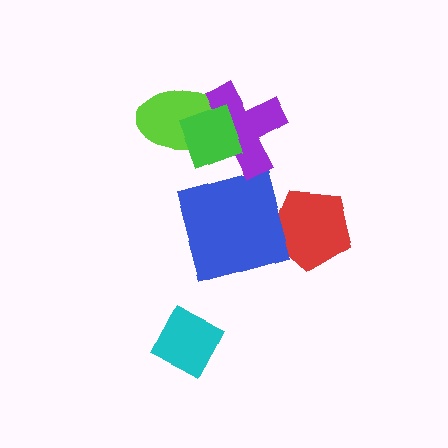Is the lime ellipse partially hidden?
Yes, it is partially covered by another shape.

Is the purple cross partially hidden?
Yes, it is partially covered by another shape.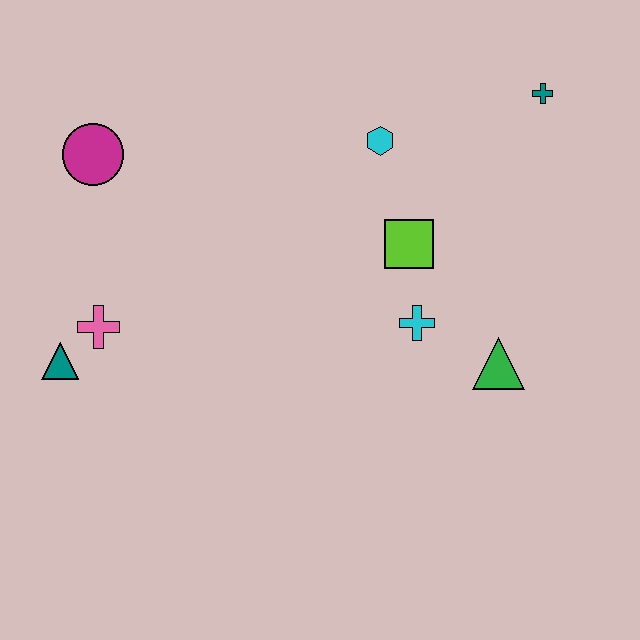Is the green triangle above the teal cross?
No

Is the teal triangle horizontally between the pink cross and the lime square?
No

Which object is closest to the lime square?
The cyan cross is closest to the lime square.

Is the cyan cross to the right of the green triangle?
No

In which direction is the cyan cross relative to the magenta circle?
The cyan cross is to the right of the magenta circle.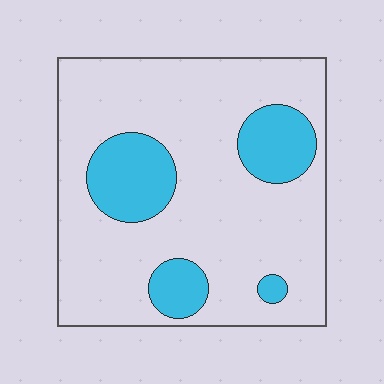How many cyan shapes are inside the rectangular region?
4.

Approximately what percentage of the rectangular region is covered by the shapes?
Approximately 20%.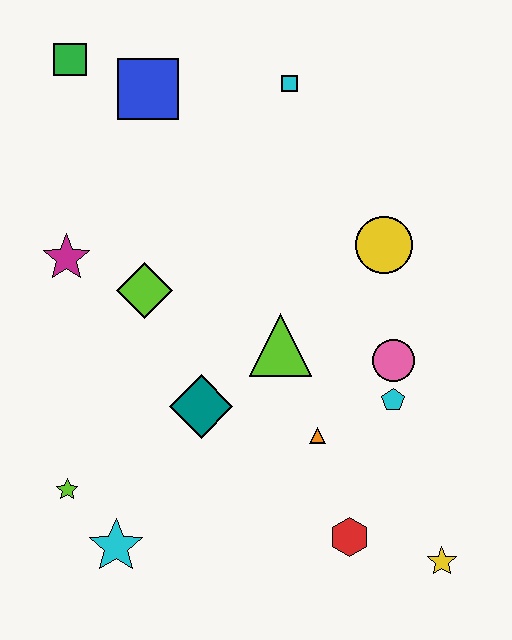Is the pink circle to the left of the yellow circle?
No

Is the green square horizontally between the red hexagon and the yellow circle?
No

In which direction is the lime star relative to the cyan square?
The lime star is below the cyan square.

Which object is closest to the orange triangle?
The cyan pentagon is closest to the orange triangle.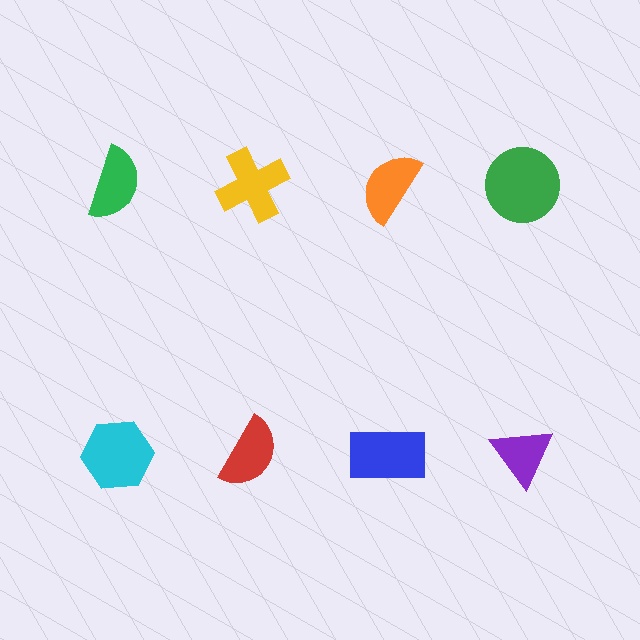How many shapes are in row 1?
4 shapes.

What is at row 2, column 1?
A cyan hexagon.